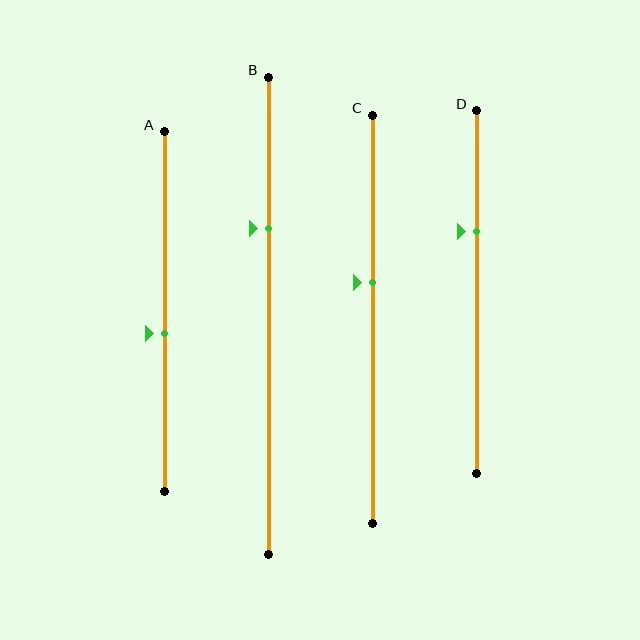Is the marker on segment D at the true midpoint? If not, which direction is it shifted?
No, the marker on segment D is shifted upward by about 17% of the segment length.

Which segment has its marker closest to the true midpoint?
Segment A has its marker closest to the true midpoint.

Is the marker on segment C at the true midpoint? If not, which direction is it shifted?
No, the marker on segment C is shifted upward by about 9% of the segment length.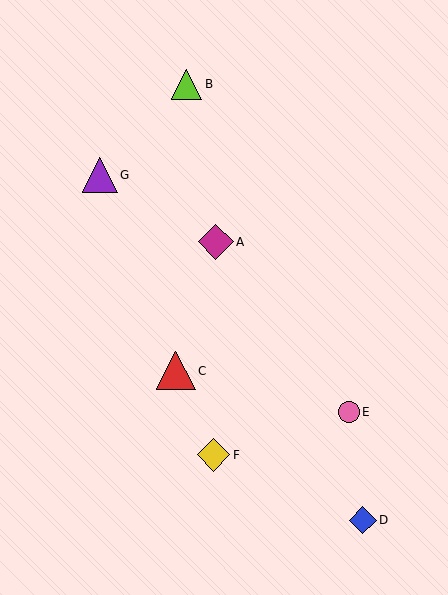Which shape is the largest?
The red triangle (labeled C) is the largest.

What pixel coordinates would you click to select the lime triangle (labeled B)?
Click at (187, 84) to select the lime triangle B.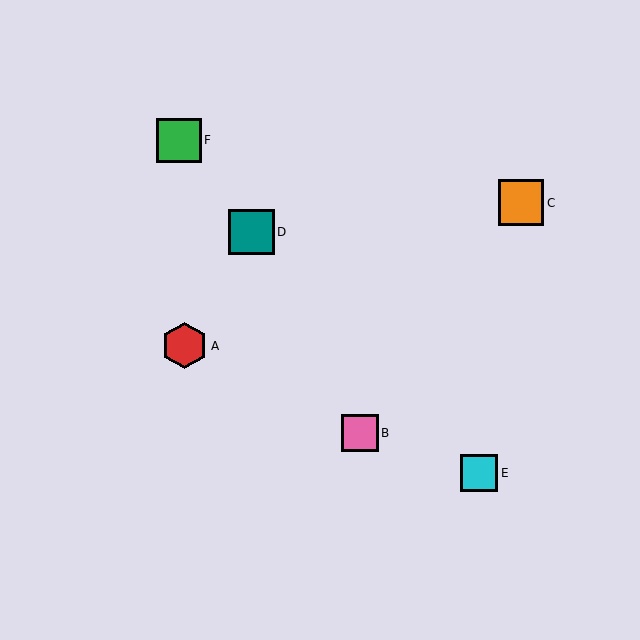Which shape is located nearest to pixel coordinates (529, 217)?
The orange square (labeled C) at (521, 203) is nearest to that location.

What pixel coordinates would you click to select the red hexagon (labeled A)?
Click at (184, 346) to select the red hexagon A.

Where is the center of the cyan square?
The center of the cyan square is at (479, 473).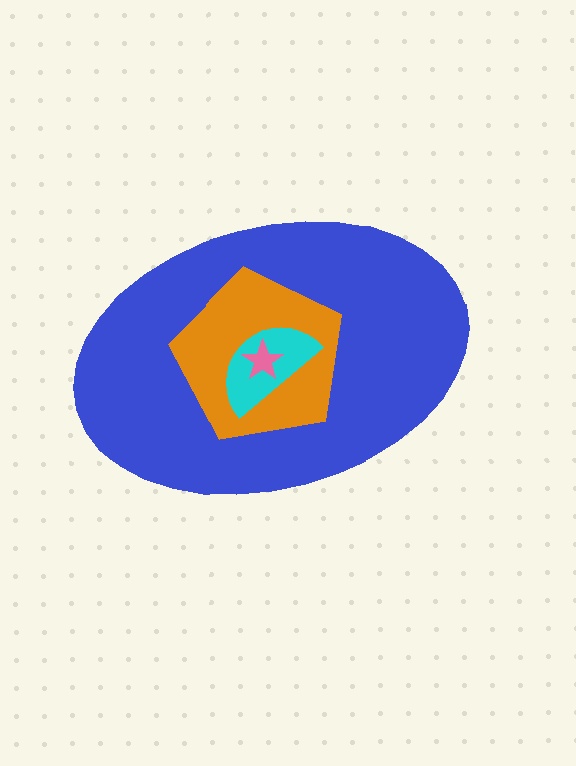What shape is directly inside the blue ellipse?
The orange pentagon.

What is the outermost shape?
The blue ellipse.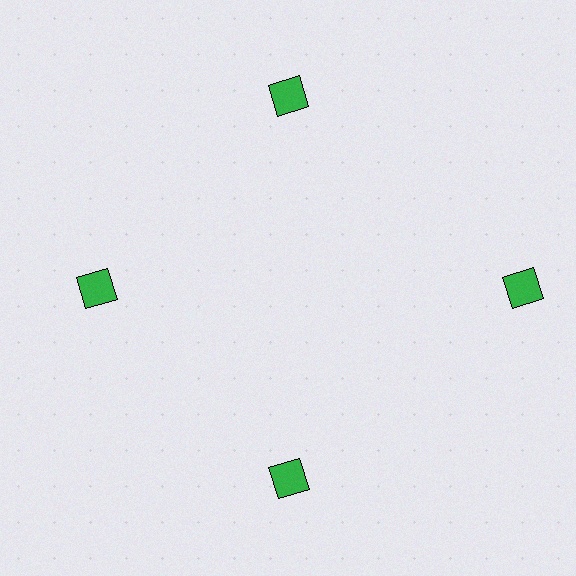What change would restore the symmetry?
The symmetry would be restored by moving it inward, back onto the ring so that all 4 diamonds sit at equal angles and equal distance from the center.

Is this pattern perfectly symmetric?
No. The 4 green diamonds are arranged in a ring, but one element near the 3 o'clock position is pushed outward from the center, breaking the 4-fold rotational symmetry.